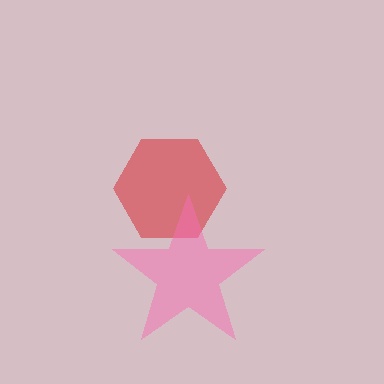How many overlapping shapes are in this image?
There are 2 overlapping shapes in the image.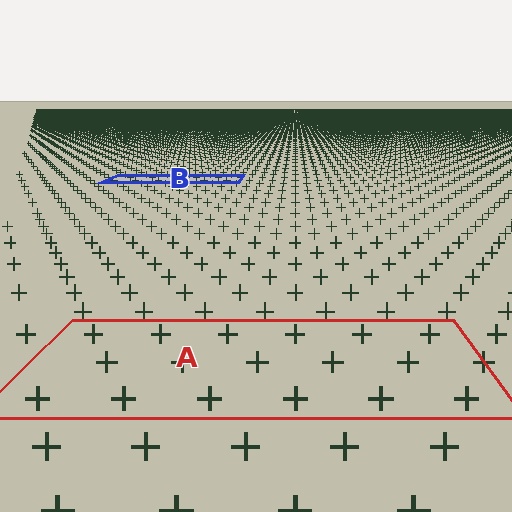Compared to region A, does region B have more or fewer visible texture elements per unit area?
Region B has more texture elements per unit area — they are packed more densely because it is farther away.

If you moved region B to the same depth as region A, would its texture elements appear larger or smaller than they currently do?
They would appear larger. At a closer depth, the same texture elements are projected at a bigger on-screen size.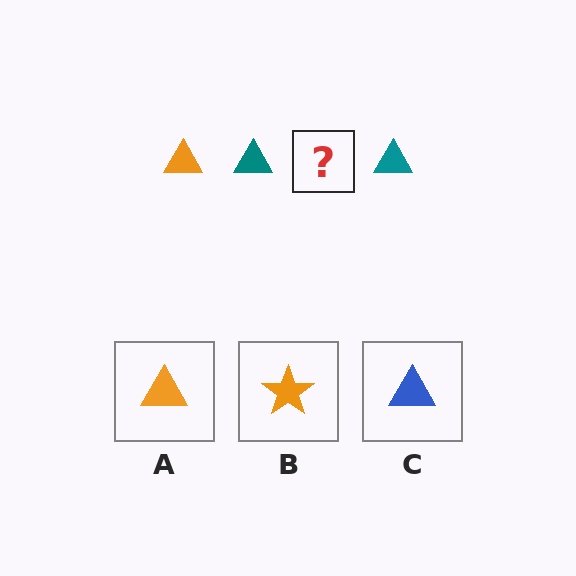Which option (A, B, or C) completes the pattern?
A.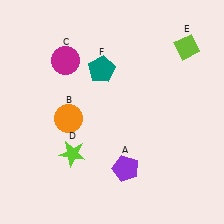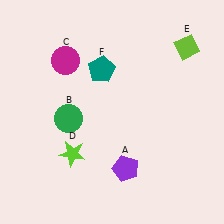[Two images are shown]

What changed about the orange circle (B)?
In Image 1, B is orange. In Image 2, it changed to green.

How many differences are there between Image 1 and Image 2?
There is 1 difference between the two images.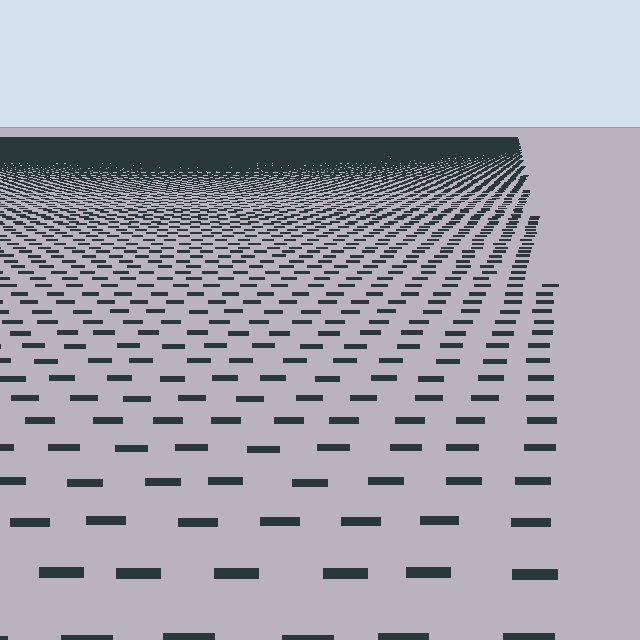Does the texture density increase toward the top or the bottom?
Density increases toward the top.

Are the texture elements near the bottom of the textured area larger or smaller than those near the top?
Larger. Near the bottom, elements are closer to the viewer and appear at a bigger on-screen size.